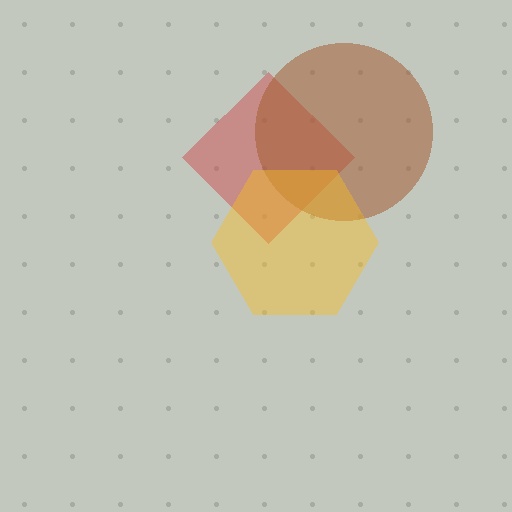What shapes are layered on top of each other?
The layered shapes are: a red diamond, a brown circle, a yellow hexagon.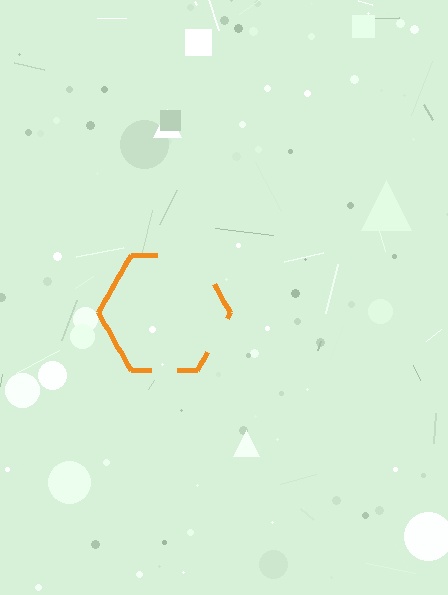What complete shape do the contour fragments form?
The contour fragments form a hexagon.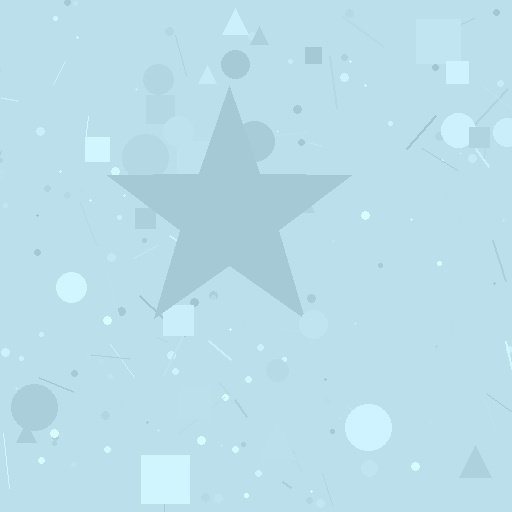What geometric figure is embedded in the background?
A star is embedded in the background.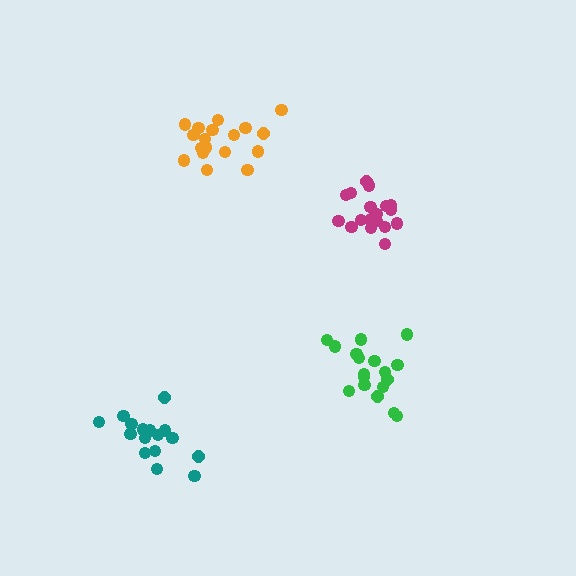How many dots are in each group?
Group 1: 18 dots, Group 2: 18 dots, Group 3: 18 dots, Group 4: 19 dots (73 total).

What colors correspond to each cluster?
The clusters are colored: teal, green, orange, magenta.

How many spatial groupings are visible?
There are 4 spatial groupings.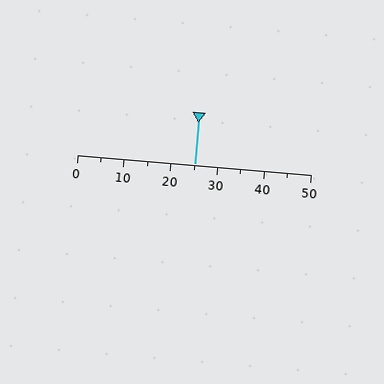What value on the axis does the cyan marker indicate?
The marker indicates approximately 25.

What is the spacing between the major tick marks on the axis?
The major ticks are spaced 10 apart.